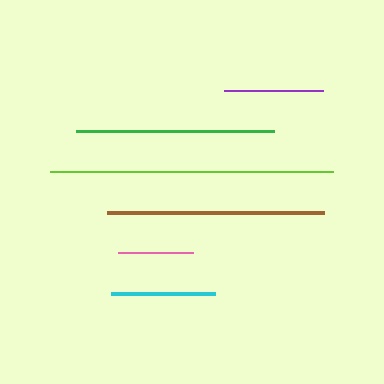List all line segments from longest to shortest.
From longest to shortest: lime, brown, green, cyan, purple, pink.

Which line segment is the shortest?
The pink line is the shortest at approximately 75 pixels.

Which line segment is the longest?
The lime line is the longest at approximately 283 pixels.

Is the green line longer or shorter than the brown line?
The brown line is longer than the green line.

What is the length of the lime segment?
The lime segment is approximately 283 pixels long.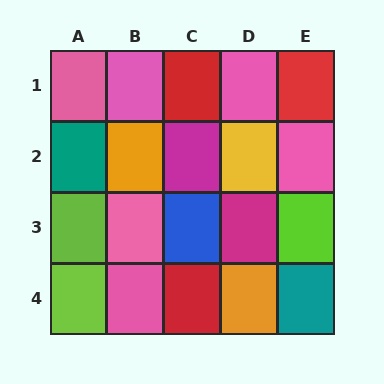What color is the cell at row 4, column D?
Orange.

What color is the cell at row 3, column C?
Blue.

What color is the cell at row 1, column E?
Red.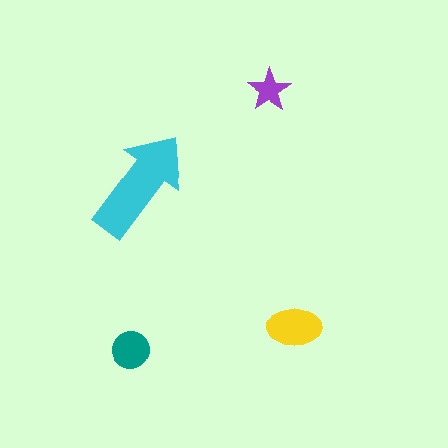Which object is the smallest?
The purple star.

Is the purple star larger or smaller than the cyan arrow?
Smaller.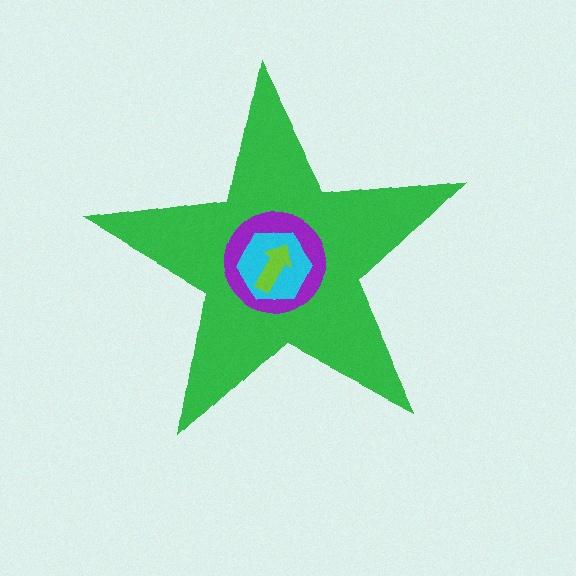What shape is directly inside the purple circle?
The cyan hexagon.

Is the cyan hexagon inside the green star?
Yes.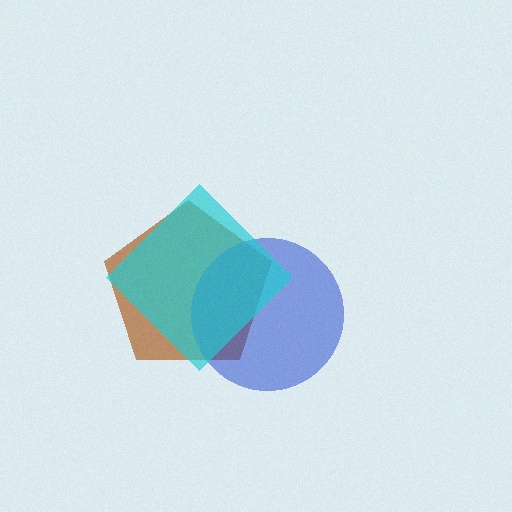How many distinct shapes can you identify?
There are 3 distinct shapes: a brown pentagon, a blue circle, a cyan diamond.